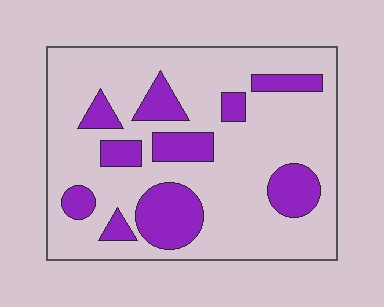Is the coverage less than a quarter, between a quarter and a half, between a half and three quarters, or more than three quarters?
Less than a quarter.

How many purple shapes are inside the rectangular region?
10.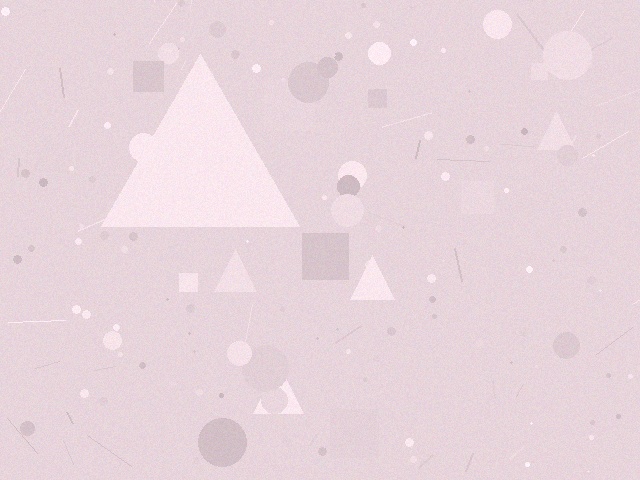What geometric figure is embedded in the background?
A triangle is embedded in the background.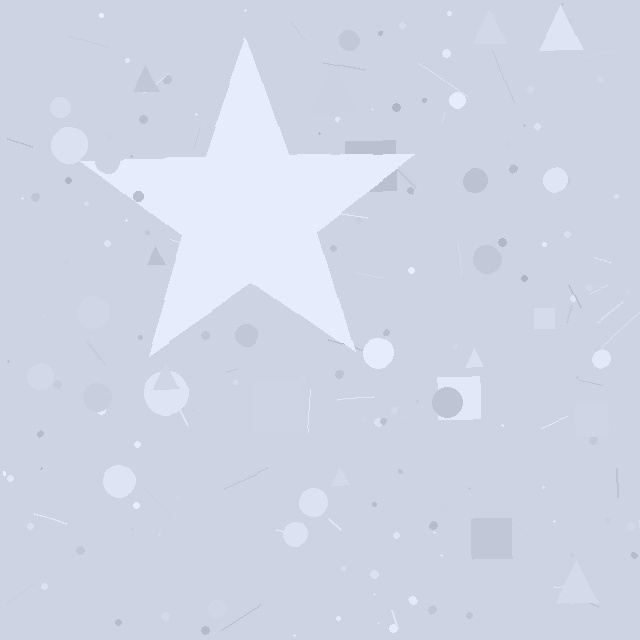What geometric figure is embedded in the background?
A star is embedded in the background.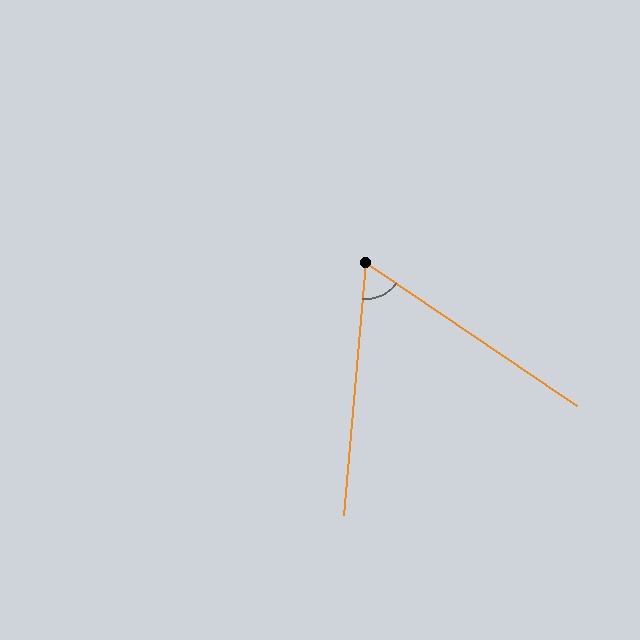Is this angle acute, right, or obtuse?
It is acute.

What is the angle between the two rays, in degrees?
Approximately 61 degrees.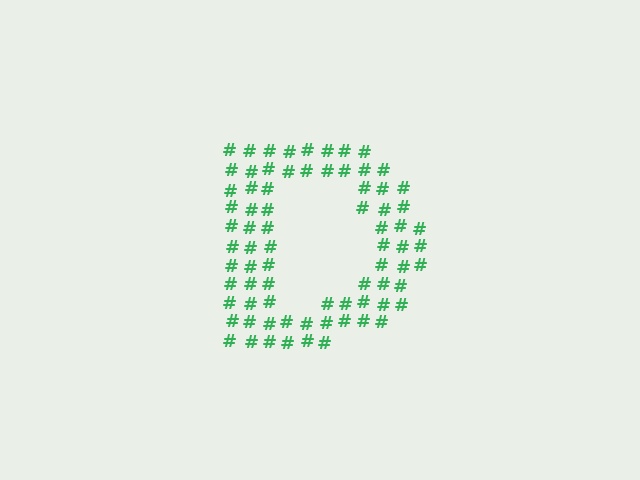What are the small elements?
The small elements are hash symbols.